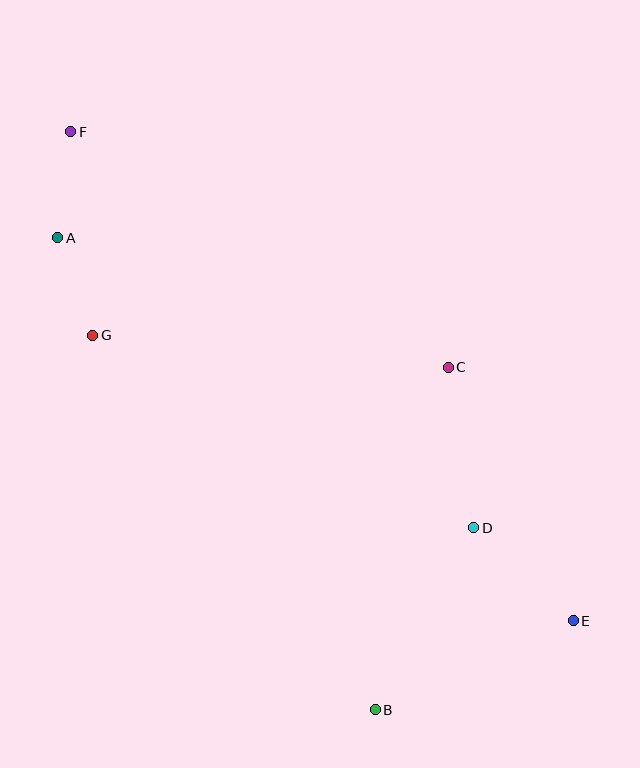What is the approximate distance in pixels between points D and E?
The distance between D and E is approximately 136 pixels.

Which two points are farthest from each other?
Points E and F are farthest from each other.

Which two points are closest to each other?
Points A and G are closest to each other.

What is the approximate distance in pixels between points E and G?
The distance between E and G is approximately 559 pixels.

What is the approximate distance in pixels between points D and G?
The distance between D and G is approximately 427 pixels.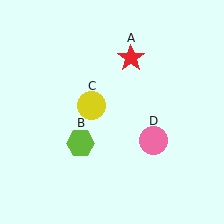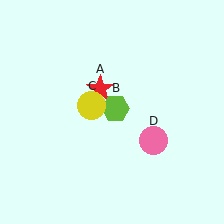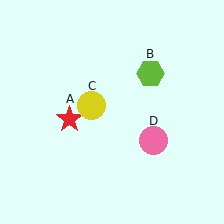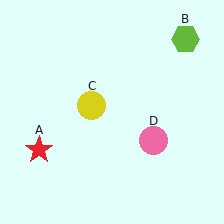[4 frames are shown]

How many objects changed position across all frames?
2 objects changed position: red star (object A), lime hexagon (object B).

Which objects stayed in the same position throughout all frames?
Yellow circle (object C) and pink circle (object D) remained stationary.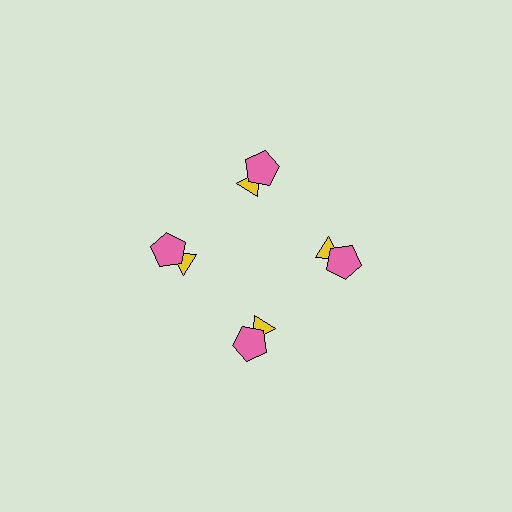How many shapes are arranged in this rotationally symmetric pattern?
There are 8 shapes, arranged in 4 groups of 2.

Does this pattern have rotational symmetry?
Yes, this pattern has 4-fold rotational symmetry. It looks the same after rotating 90 degrees around the center.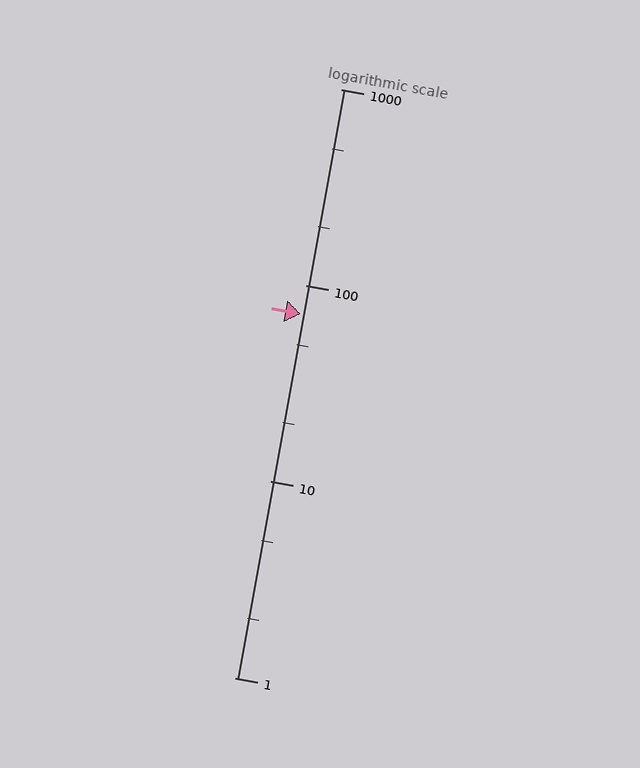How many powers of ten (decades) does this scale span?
The scale spans 3 decades, from 1 to 1000.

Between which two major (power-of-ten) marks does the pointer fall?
The pointer is between 10 and 100.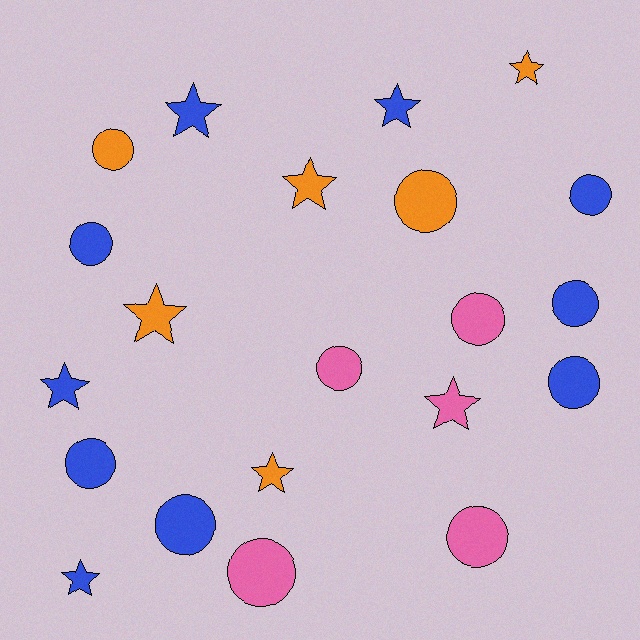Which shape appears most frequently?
Circle, with 12 objects.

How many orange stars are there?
There are 4 orange stars.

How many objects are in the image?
There are 21 objects.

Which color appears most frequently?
Blue, with 10 objects.